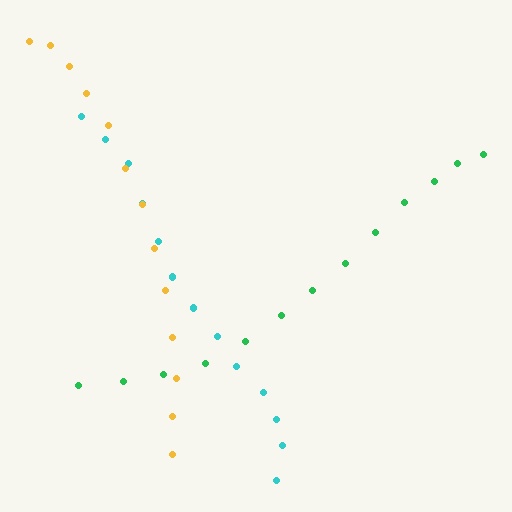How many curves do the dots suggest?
There are 3 distinct paths.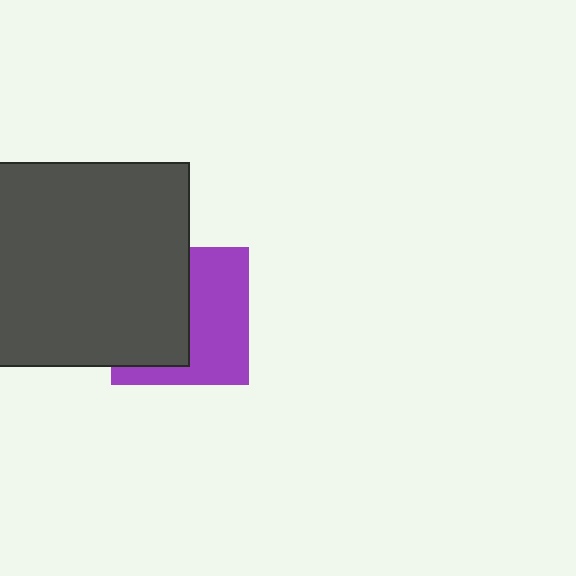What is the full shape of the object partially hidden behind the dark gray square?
The partially hidden object is a purple square.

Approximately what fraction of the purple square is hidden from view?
Roughly 49% of the purple square is hidden behind the dark gray square.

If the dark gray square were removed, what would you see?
You would see the complete purple square.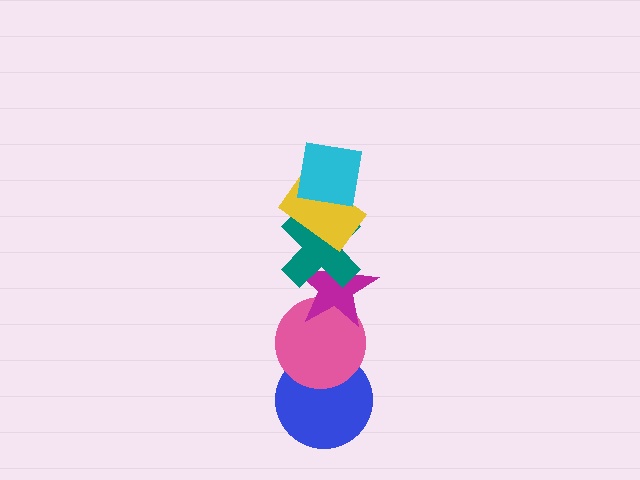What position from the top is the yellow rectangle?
The yellow rectangle is 2nd from the top.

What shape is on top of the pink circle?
The magenta star is on top of the pink circle.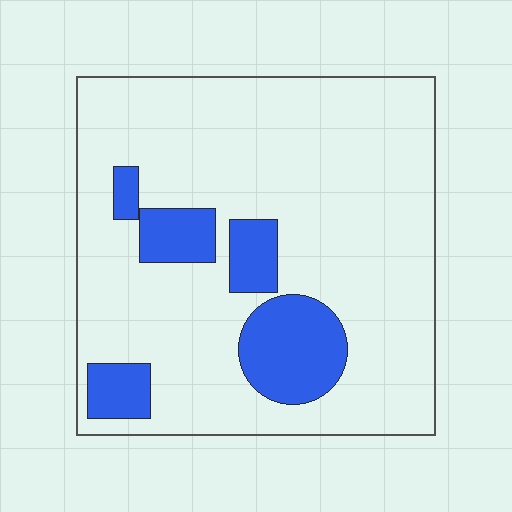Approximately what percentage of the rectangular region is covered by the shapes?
Approximately 15%.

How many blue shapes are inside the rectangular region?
5.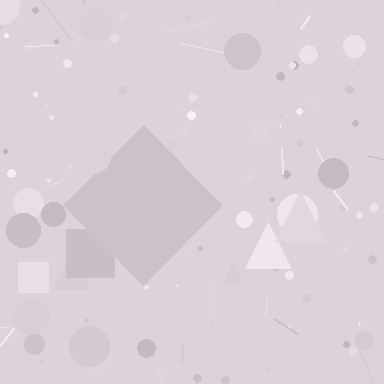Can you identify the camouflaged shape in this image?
The camouflaged shape is a diamond.